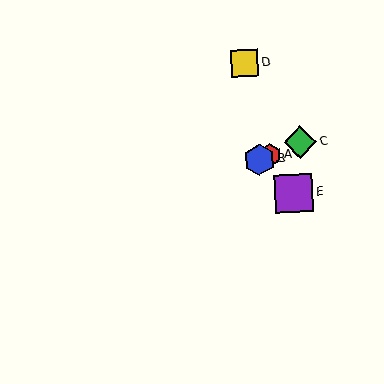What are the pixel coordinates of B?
Object B is at (259, 160).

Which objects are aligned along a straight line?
Objects A, B, C are aligned along a straight line.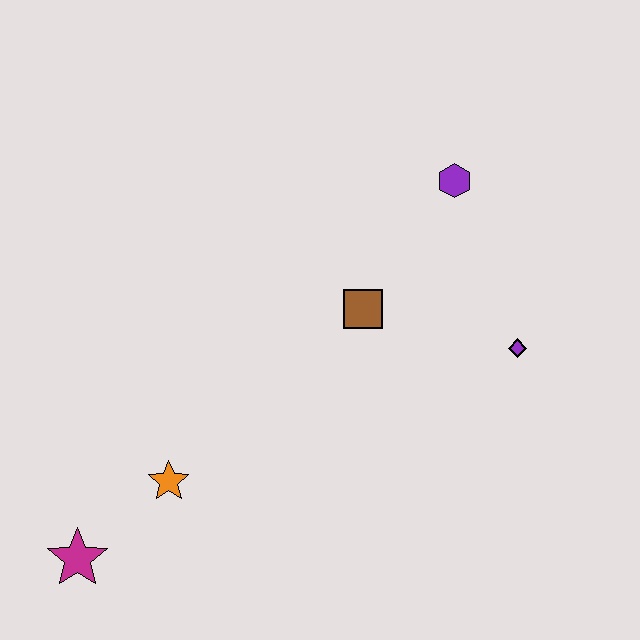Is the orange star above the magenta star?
Yes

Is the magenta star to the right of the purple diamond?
No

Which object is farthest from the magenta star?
The purple hexagon is farthest from the magenta star.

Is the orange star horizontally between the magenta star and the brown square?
Yes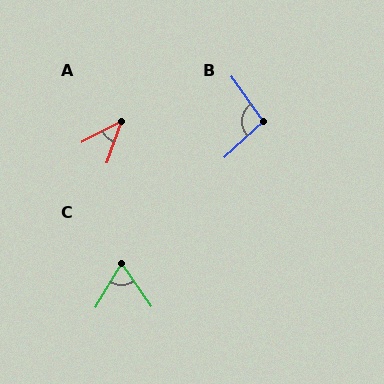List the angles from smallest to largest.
A (43°), C (65°), B (97°).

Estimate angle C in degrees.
Approximately 65 degrees.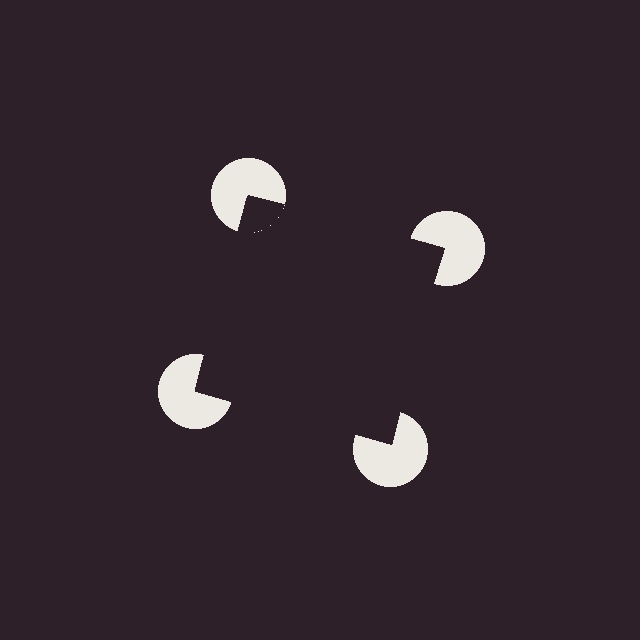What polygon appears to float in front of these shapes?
An illusory square — its edges are inferred from the aligned wedge cuts in the pac-man discs, not physically drawn.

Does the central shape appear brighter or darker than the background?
It typically appears slightly darker than the background, even though no actual brightness change is drawn.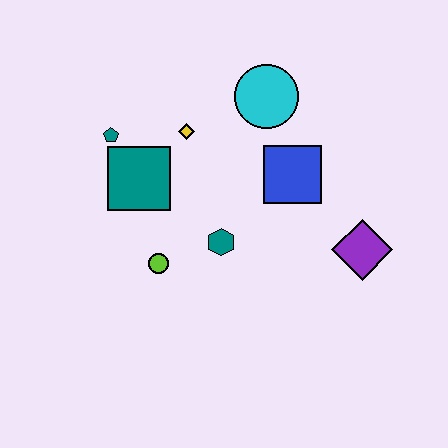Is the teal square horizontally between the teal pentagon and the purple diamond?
Yes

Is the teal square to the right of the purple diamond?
No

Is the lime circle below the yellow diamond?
Yes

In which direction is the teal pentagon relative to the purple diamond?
The teal pentagon is to the left of the purple diamond.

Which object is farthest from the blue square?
The teal pentagon is farthest from the blue square.